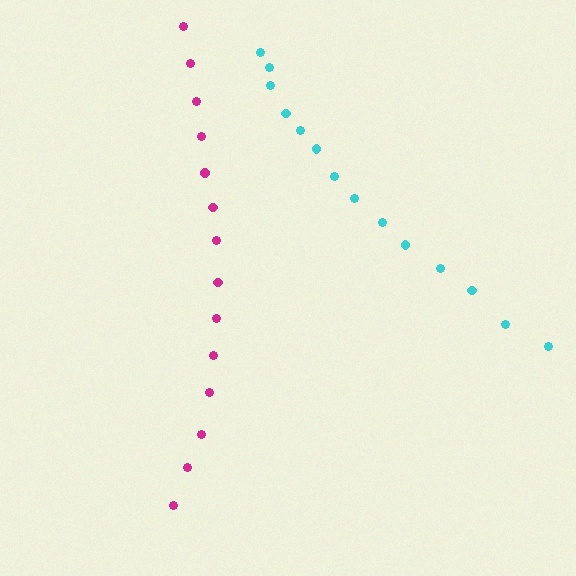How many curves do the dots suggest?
There are 2 distinct paths.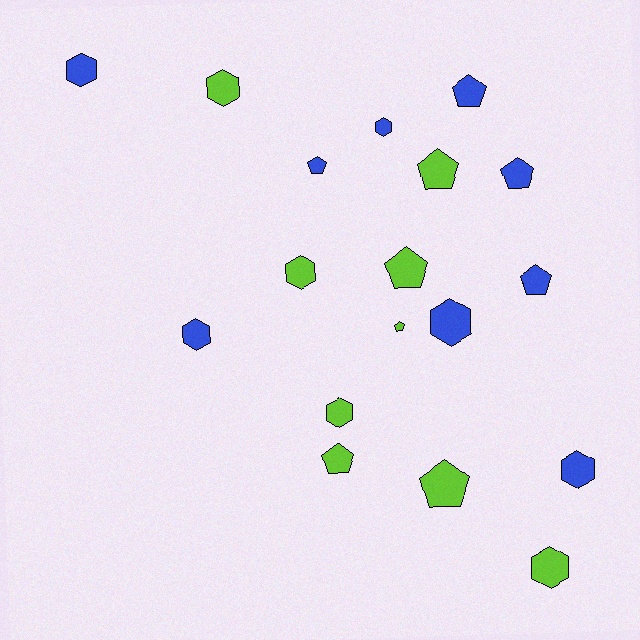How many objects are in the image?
There are 18 objects.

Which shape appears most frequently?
Pentagon, with 9 objects.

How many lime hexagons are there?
There are 4 lime hexagons.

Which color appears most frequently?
Lime, with 9 objects.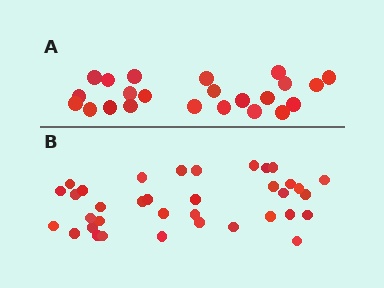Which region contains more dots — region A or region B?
Region B (the bottom region) has more dots.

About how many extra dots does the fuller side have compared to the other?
Region B has approximately 15 more dots than region A.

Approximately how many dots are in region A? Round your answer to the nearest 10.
About 20 dots. (The exact count is 23, which rounds to 20.)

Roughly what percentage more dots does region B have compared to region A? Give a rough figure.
About 55% more.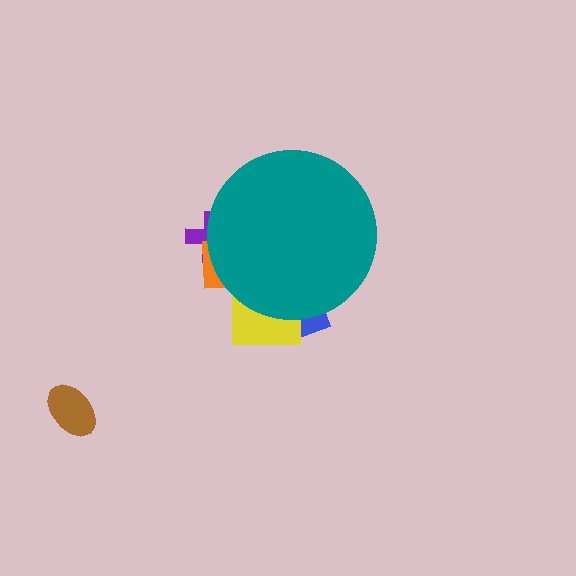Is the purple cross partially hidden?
Yes, the purple cross is partially hidden behind the teal circle.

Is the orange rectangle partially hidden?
Yes, the orange rectangle is partially hidden behind the teal circle.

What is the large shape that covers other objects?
A teal circle.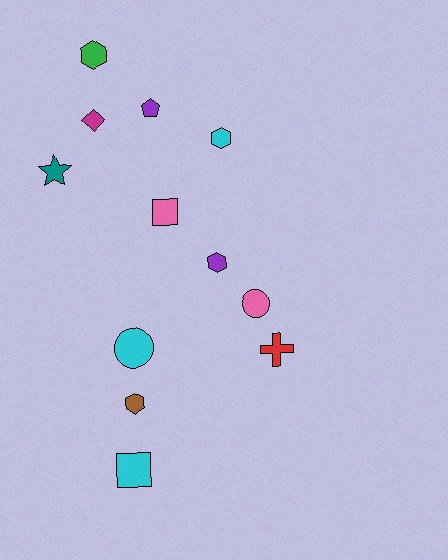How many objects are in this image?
There are 12 objects.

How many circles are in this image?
There are 2 circles.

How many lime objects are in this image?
There are no lime objects.